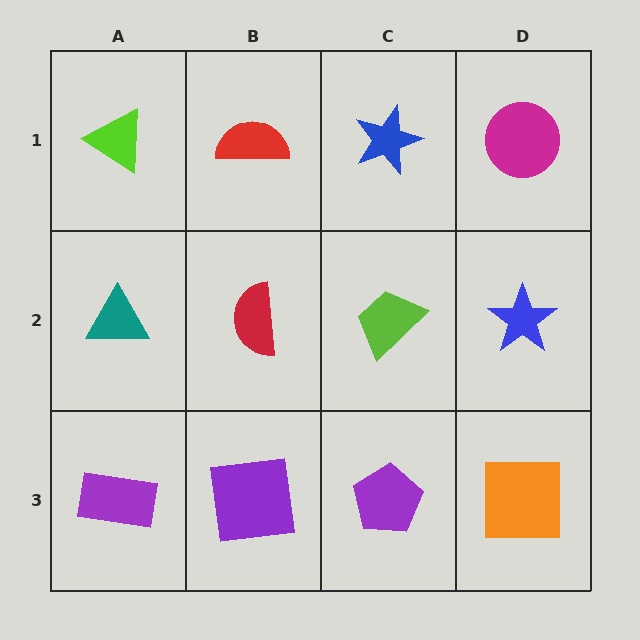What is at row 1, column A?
A lime triangle.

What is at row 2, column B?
A red semicircle.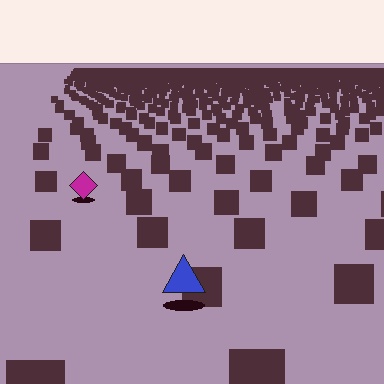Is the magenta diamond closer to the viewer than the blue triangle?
No. The blue triangle is closer — you can tell from the texture gradient: the ground texture is coarser near it.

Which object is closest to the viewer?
The blue triangle is closest. The texture marks near it are larger and more spread out.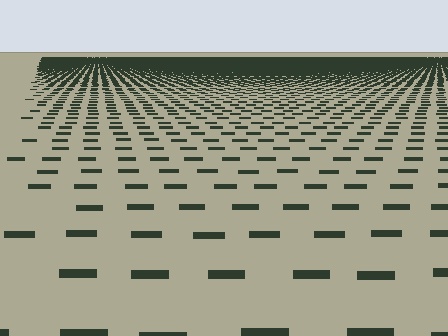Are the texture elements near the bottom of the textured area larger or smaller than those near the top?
Larger. Near the bottom, elements are closer to the viewer and appear at a bigger on-screen size.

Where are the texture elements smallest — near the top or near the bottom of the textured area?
Near the top.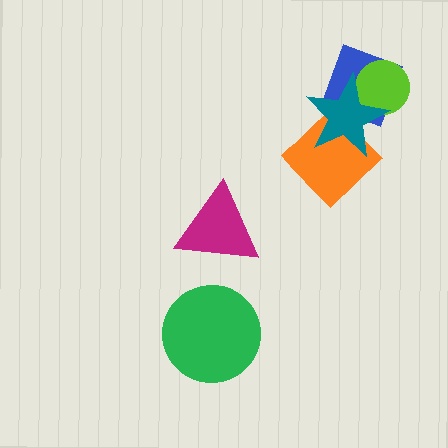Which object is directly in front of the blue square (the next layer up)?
The lime circle is directly in front of the blue square.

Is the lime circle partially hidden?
Yes, it is partially covered by another shape.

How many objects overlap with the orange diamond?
1 object overlaps with the orange diamond.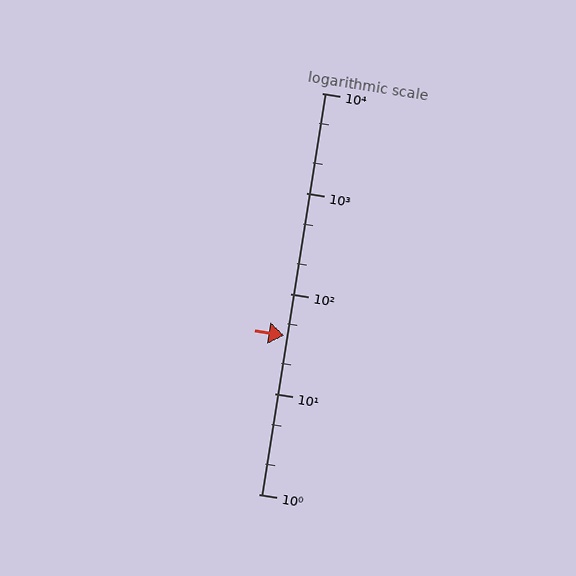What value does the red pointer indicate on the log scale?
The pointer indicates approximately 38.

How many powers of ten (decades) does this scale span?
The scale spans 4 decades, from 1 to 10000.